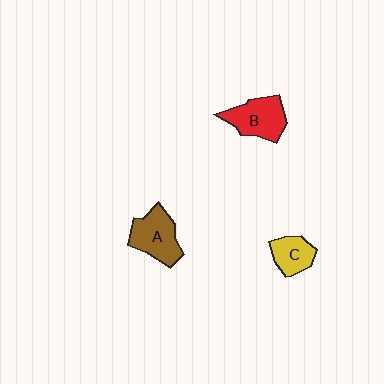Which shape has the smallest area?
Shape C (yellow).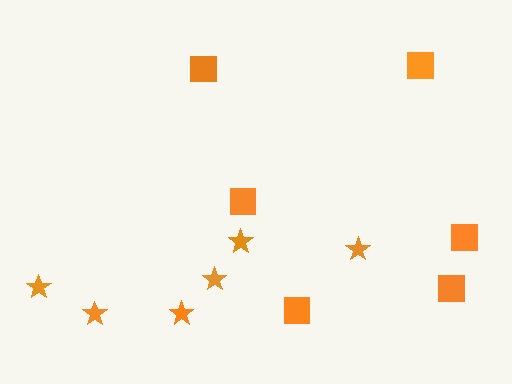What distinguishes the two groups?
There are 2 groups: one group of stars (6) and one group of squares (6).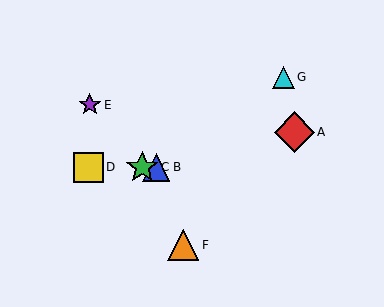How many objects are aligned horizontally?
3 objects (B, C, D) are aligned horizontally.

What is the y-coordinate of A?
Object A is at y≈132.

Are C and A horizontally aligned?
No, C is at y≈167 and A is at y≈132.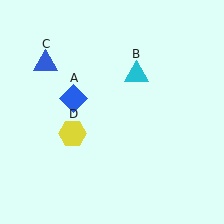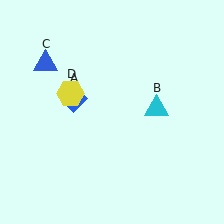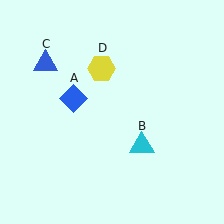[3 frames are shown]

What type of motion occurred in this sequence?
The cyan triangle (object B), yellow hexagon (object D) rotated clockwise around the center of the scene.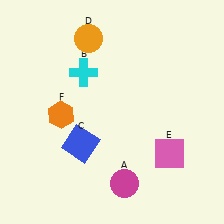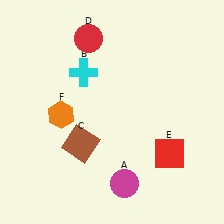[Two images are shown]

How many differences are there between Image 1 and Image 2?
There are 3 differences between the two images.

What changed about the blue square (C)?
In Image 1, C is blue. In Image 2, it changed to brown.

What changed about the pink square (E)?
In Image 1, E is pink. In Image 2, it changed to red.